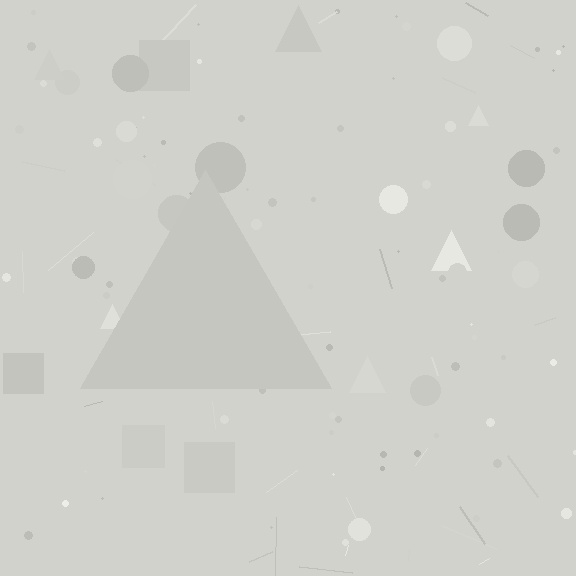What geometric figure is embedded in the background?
A triangle is embedded in the background.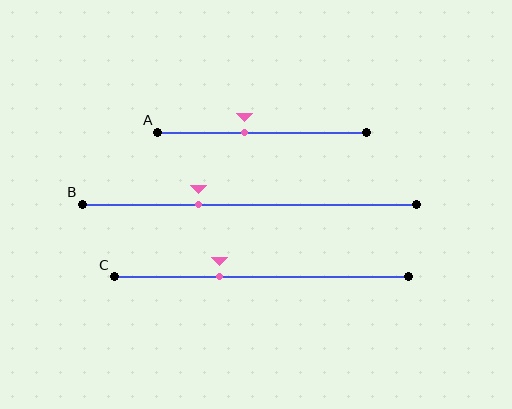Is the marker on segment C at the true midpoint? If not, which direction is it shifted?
No, the marker on segment C is shifted to the left by about 14% of the segment length.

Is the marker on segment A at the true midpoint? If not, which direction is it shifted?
No, the marker on segment A is shifted to the left by about 8% of the segment length.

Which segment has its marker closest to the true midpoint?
Segment A has its marker closest to the true midpoint.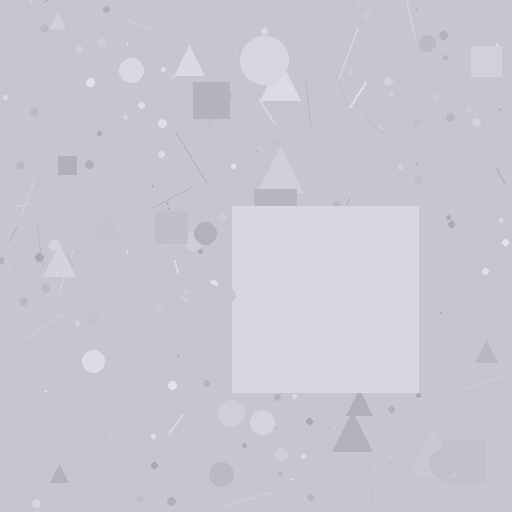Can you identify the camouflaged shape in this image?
The camouflaged shape is a square.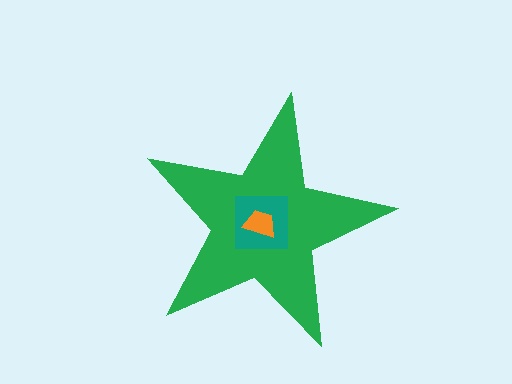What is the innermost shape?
The orange trapezoid.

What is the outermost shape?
The green star.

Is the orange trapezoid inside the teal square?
Yes.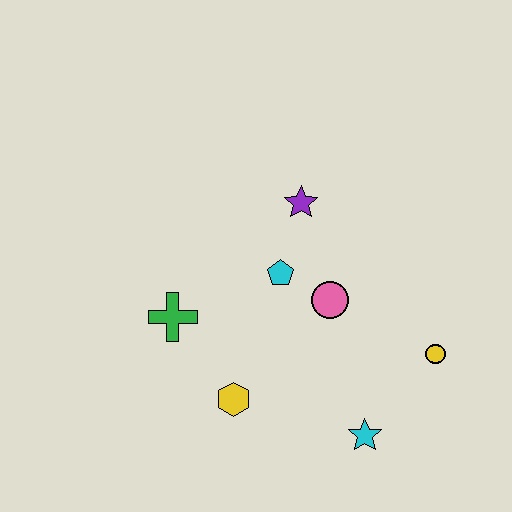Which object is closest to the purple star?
The cyan pentagon is closest to the purple star.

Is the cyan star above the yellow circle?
No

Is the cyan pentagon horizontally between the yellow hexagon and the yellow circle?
Yes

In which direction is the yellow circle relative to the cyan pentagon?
The yellow circle is to the right of the cyan pentagon.